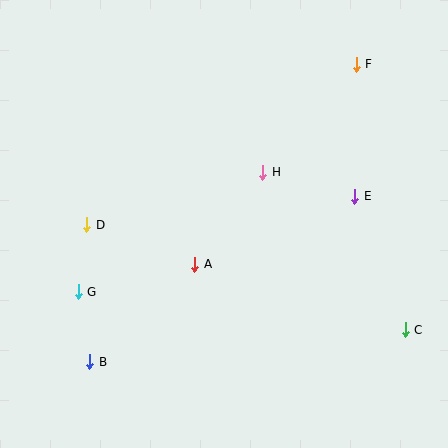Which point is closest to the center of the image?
Point A at (195, 264) is closest to the center.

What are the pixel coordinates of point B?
Point B is at (90, 362).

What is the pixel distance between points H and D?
The distance between H and D is 184 pixels.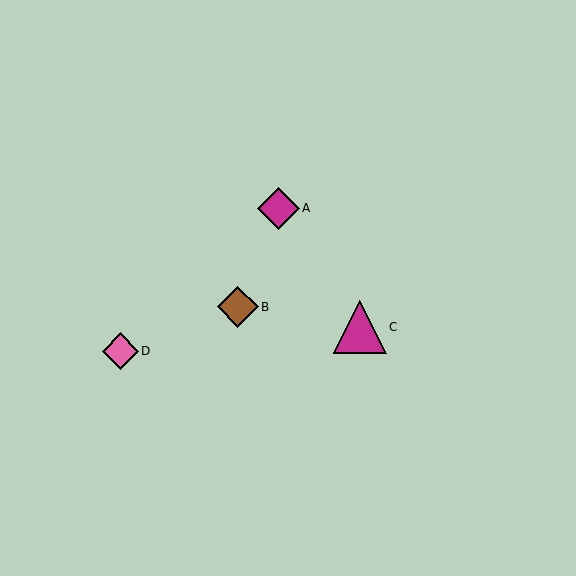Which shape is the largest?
The magenta triangle (labeled C) is the largest.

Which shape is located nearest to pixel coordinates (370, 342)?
The magenta triangle (labeled C) at (360, 327) is nearest to that location.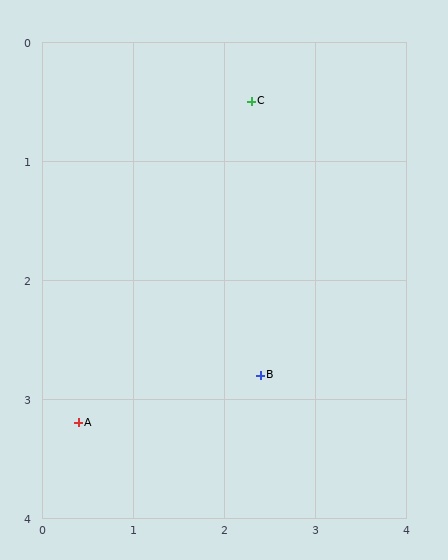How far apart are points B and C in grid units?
Points B and C are about 2.3 grid units apart.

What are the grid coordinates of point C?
Point C is at approximately (2.3, 0.5).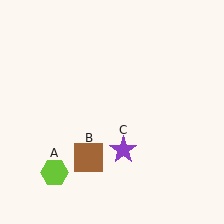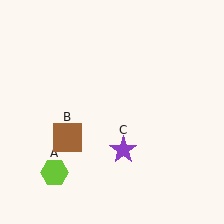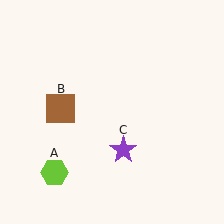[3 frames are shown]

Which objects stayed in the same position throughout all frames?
Lime hexagon (object A) and purple star (object C) remained stationary.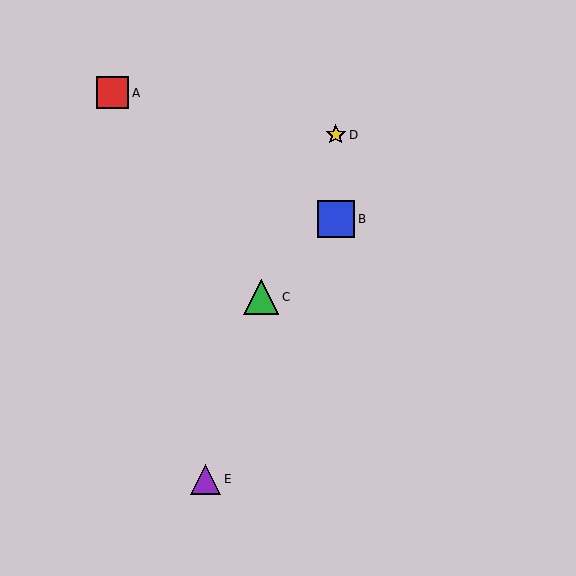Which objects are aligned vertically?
Objects B, D are aligned vertically.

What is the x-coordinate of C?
Object C is at x≈261.